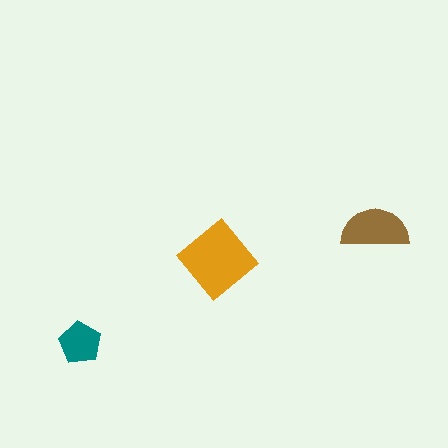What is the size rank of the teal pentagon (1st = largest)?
3rd.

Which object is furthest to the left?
The teal pentagon is leftmost.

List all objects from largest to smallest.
The orange diamond, the brown semicircle, the teal pentagon.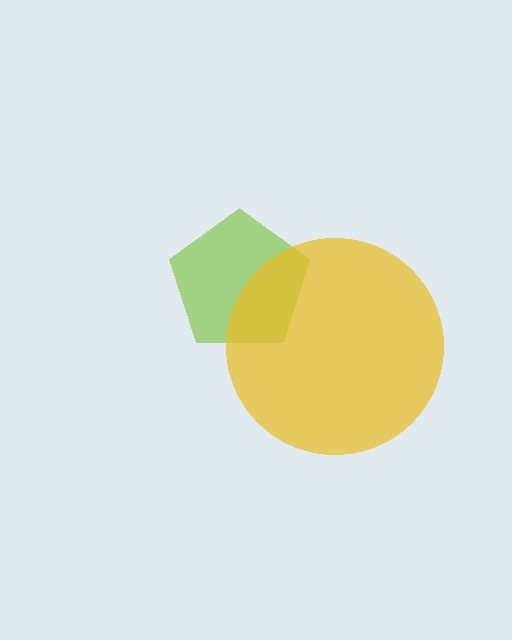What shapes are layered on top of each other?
The layered shapes are: a lime pentagon, a yellow circle.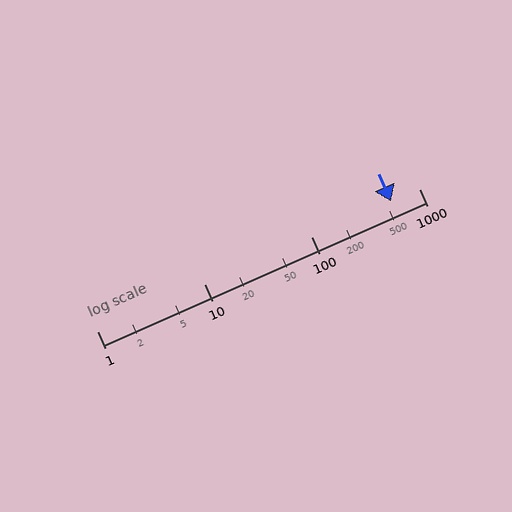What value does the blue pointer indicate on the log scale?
The pointer indicates approximately 550.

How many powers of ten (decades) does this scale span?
The scale spans 3 decades, from 1 to 1000.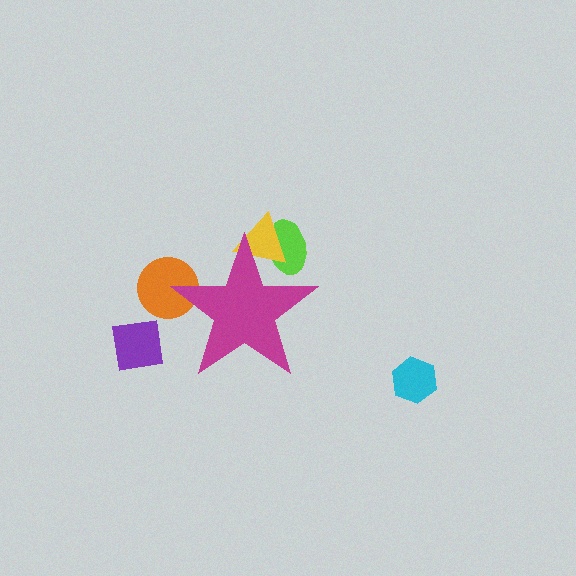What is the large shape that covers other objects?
A magenta star.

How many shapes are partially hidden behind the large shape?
3 shapes are partially hidden.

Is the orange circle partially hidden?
Yes, the orange circle is partially hidden behind the magenta star.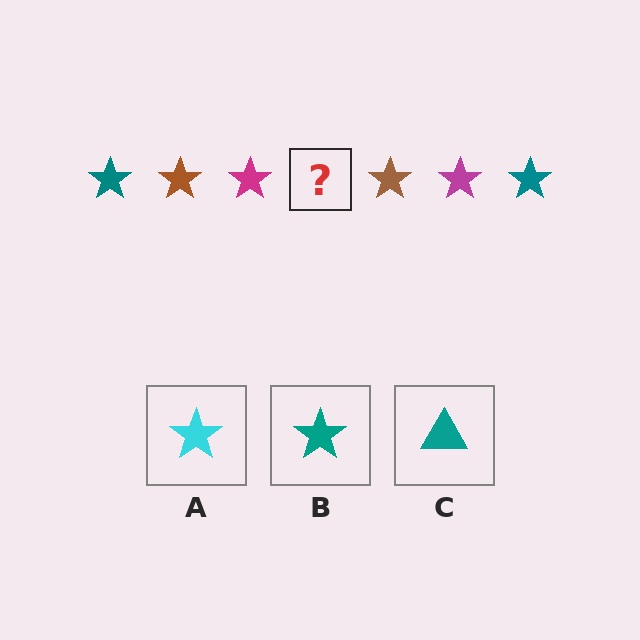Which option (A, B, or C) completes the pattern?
B.